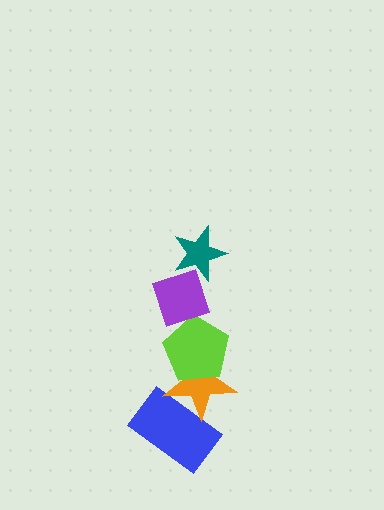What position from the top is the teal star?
The teal star is 1st from the top.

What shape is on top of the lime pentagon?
The purple diamond is on top of the lime pentagon.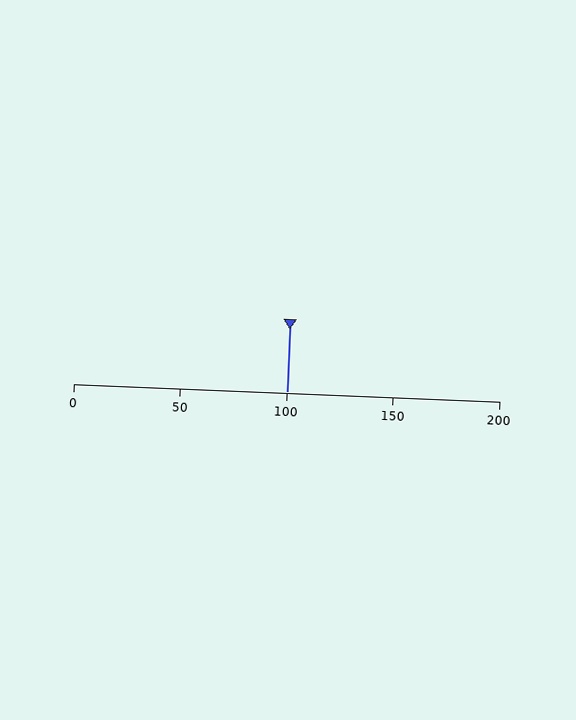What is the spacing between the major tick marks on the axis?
The major ticks are spaced 50 apart.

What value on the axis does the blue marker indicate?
The marker indicates approximately 100.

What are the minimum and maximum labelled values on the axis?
The axis runs from 0 to 200.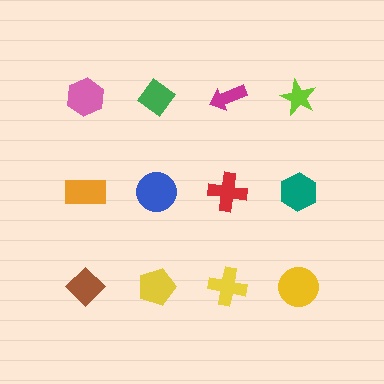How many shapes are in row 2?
4 shapes.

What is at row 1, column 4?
A lime star.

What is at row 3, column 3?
A yellow cross.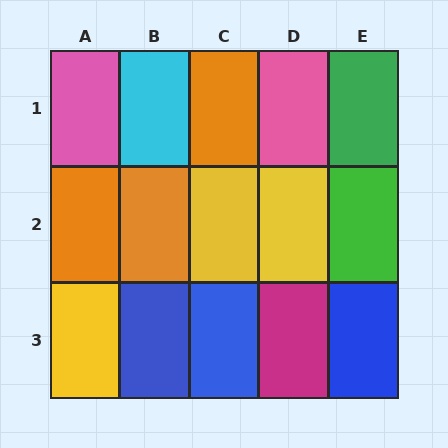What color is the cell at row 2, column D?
Yellow.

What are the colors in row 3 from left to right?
Yellow, blue, blue, magenta, blue.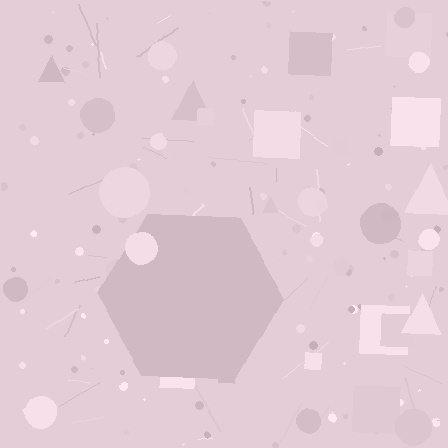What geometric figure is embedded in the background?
A hexagon is embedded in the background.